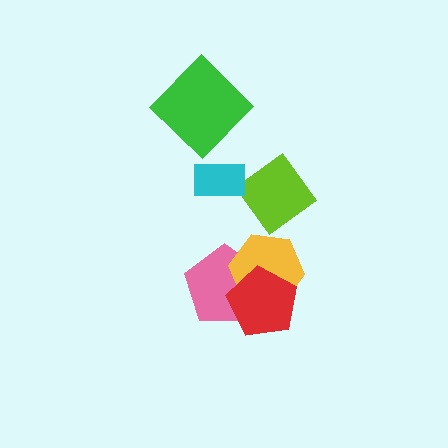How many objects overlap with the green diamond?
0 objects overlap with the green diamond.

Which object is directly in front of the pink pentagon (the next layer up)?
The yellow hexagon is directly in front of the pink pentagon.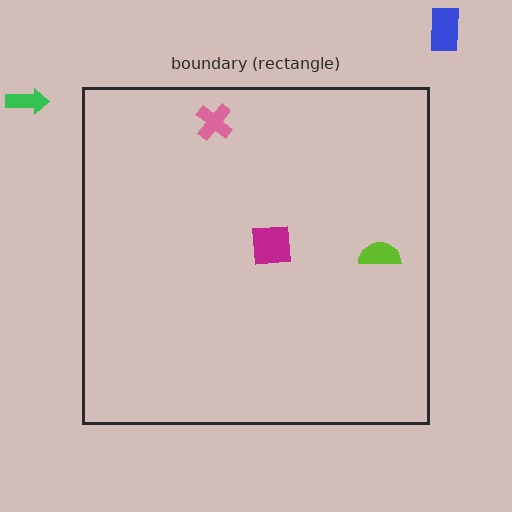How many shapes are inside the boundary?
3 inside, 2 outside.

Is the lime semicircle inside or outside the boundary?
Inside.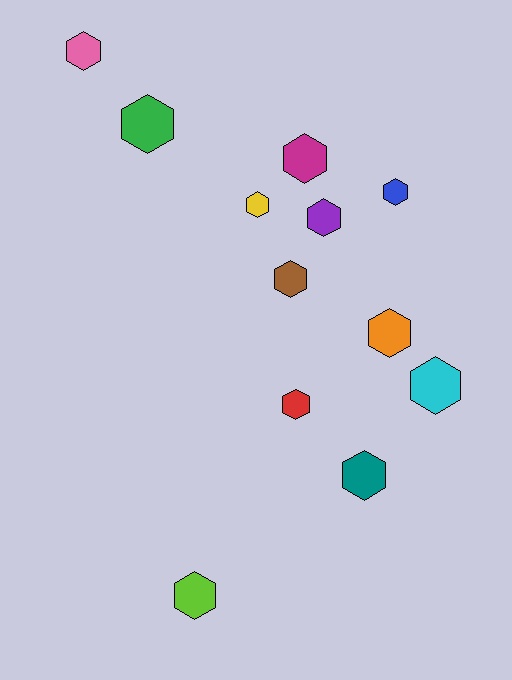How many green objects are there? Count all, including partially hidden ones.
There is 1 green object.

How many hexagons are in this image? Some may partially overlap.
There are 12 hexagons.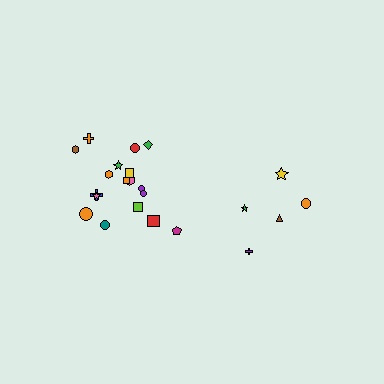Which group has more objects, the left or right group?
The left group.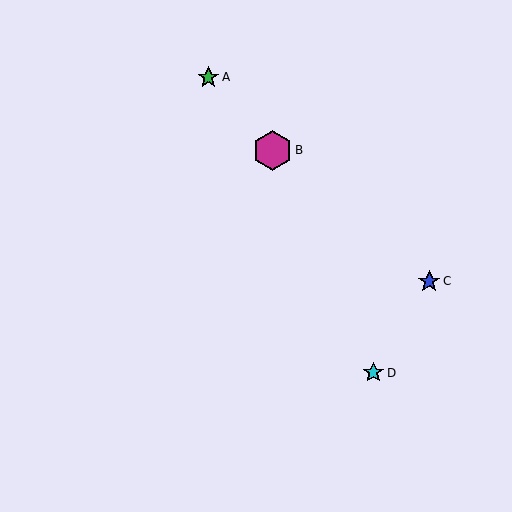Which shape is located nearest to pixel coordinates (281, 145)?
The magenta hexagon (labeled B) at (272, 150) is nearest to that location.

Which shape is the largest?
The magenta hexagon (labeled B) is the largest.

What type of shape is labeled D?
Shape D is a cyan star.